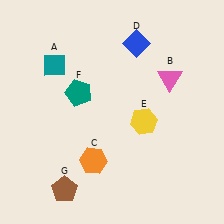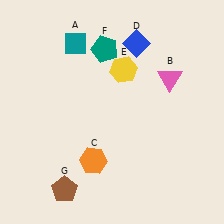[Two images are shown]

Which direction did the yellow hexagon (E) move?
The yellow hexagon (E) moved up.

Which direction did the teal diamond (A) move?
The teal diamond (A) moved up.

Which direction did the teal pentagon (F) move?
The teal pentagon (F) moved up.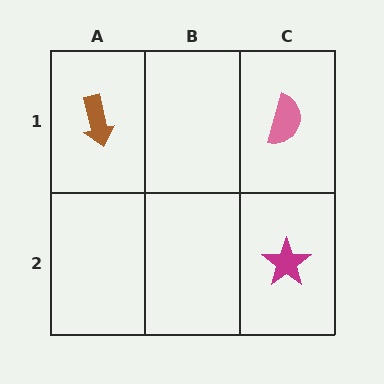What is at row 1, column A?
A brown arrow.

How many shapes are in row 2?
1 shape.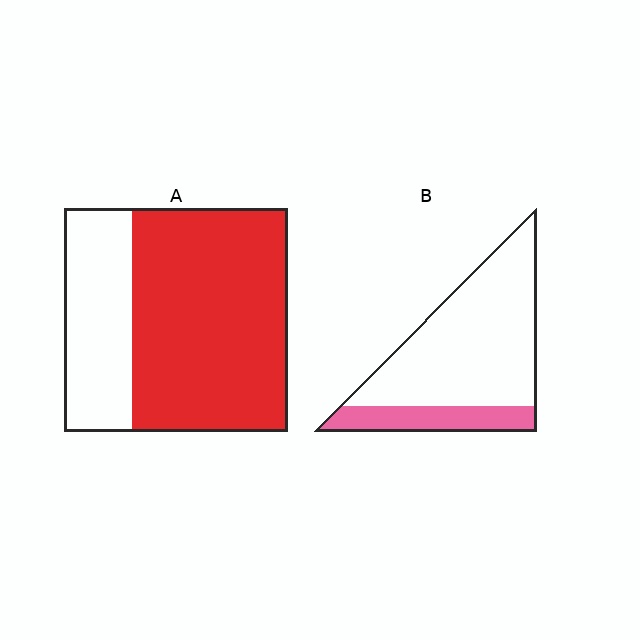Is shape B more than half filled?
No.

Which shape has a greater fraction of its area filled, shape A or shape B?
Shape A.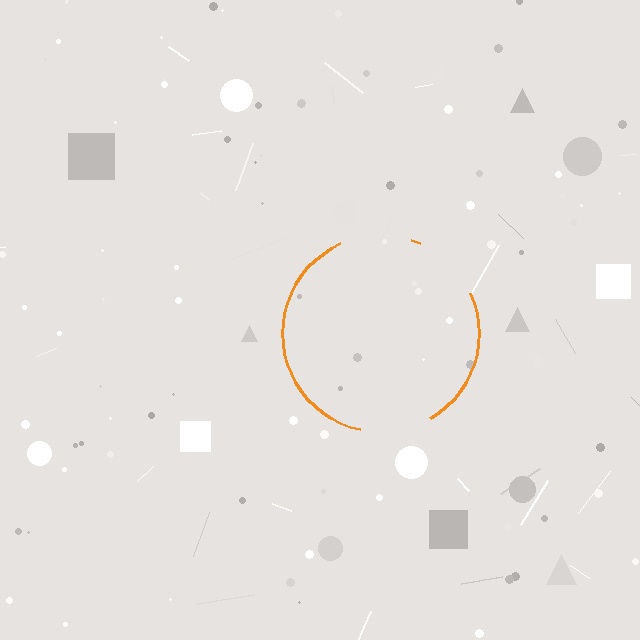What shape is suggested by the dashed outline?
The dashed outline suggests a circle.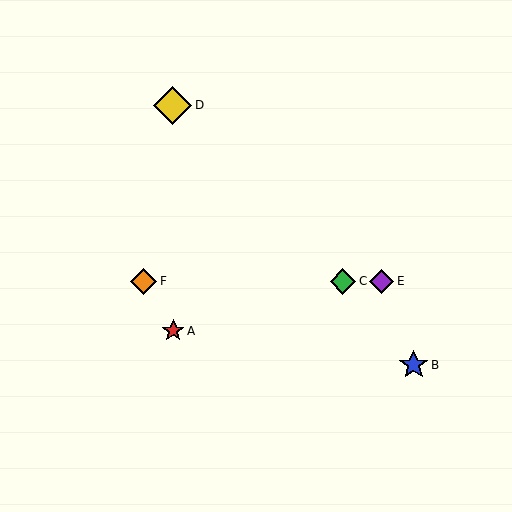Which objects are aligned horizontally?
Objects C, E, F are aligned horizontally.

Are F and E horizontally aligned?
Yes, both are at y≈281.